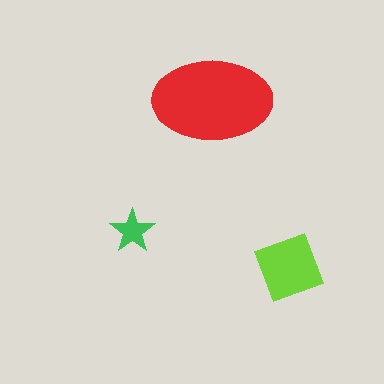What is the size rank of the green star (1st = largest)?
3rd.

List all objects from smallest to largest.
The green star, the lime square, the red ellipse.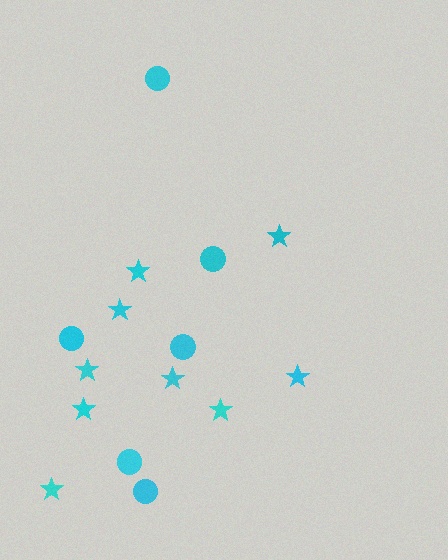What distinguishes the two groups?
There are 2 groups: one group of stars (9) and one group of circles (6).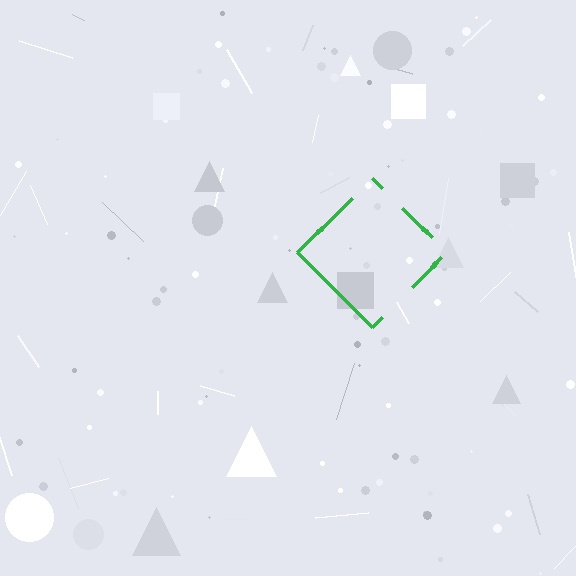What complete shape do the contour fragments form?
The contour fragments form a diamond.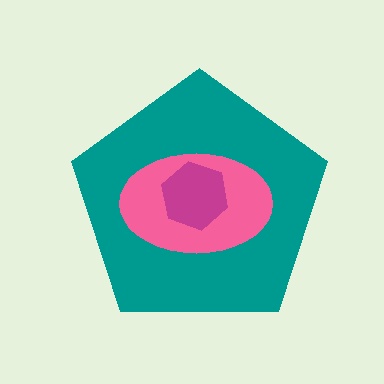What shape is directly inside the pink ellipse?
The magenta hexagon.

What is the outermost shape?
The teal pentagon.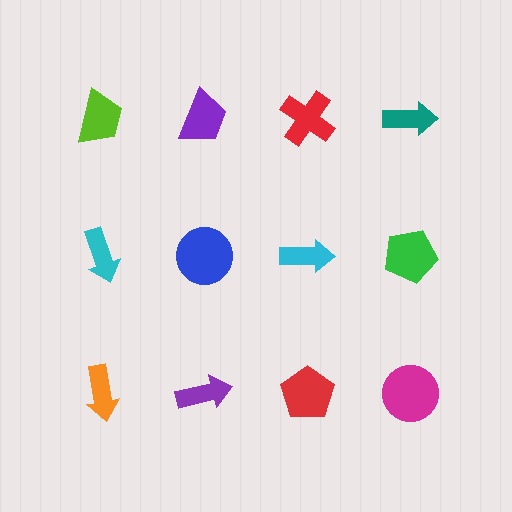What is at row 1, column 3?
A red cross.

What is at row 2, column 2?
A blue circle.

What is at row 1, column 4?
A teal arrow.